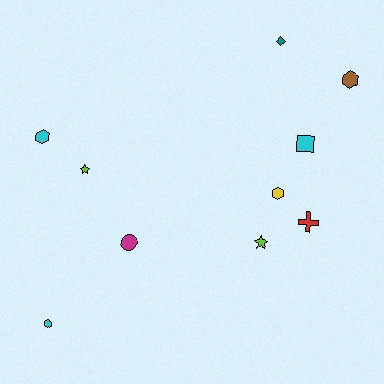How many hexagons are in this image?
There are 4 hexagons.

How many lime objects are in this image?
There are 2 lime objects.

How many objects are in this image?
There are 10 objects.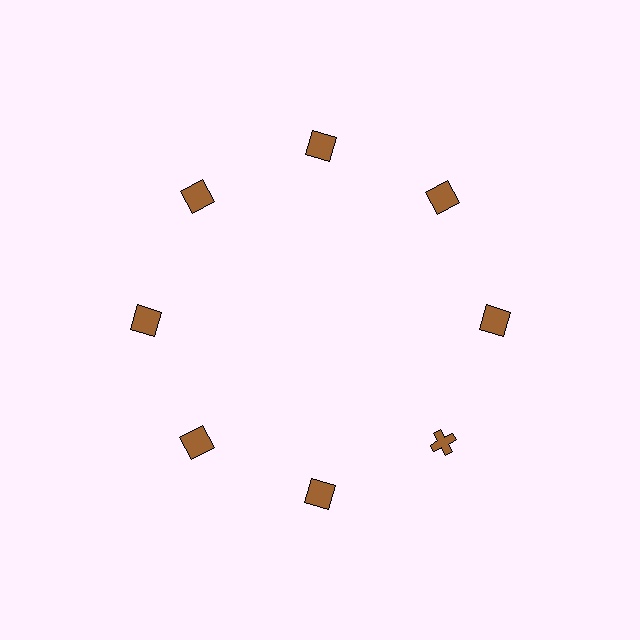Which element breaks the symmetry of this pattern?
The brown cross at roughly the 4 o'clock position breaks the symmetry. All other shapes are brown squares.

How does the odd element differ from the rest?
It has a different shape: cross instead of square.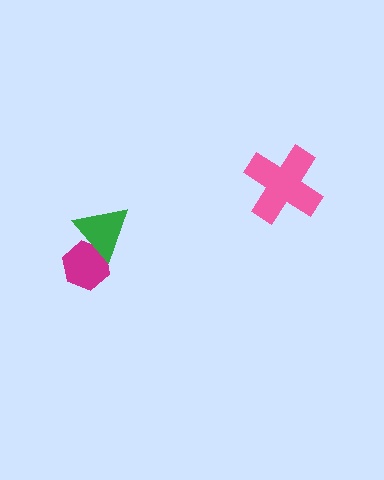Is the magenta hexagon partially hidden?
Yes, it is partially covered by another shape.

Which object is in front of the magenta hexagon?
The green triangle is in front of the magenta hexagon.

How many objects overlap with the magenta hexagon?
1 object overlaps with the magenta hexagon.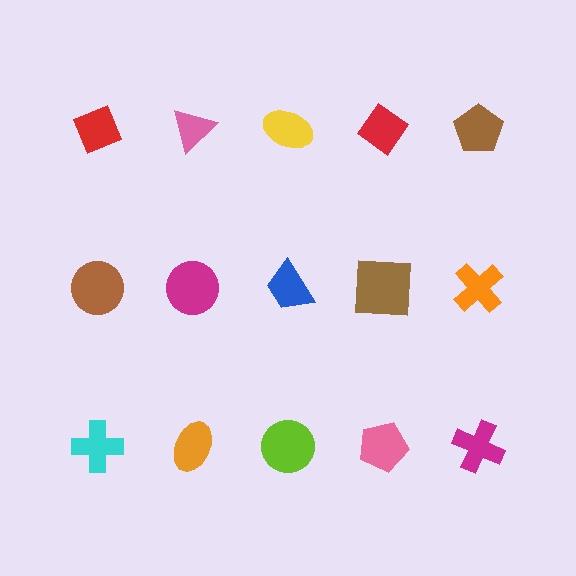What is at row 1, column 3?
A yellow ellipse.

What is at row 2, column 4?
A brown square.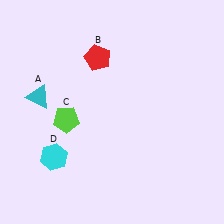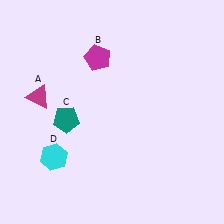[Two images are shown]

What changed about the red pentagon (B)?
In Image 1, B is red. In Image 2, it changed to magenta.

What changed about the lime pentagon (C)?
In Image 1, C is lime. In Image 2, it changed to teal.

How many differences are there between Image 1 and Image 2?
There are 3 differences between the two images.